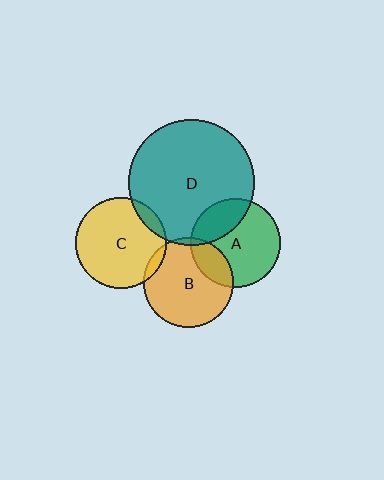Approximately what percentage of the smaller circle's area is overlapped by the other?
Approximately 20%.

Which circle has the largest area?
Circle D (teal).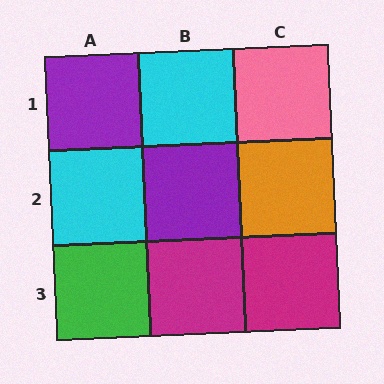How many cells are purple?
2 cells are purple.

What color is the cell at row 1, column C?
Pink.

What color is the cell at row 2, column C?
Orange.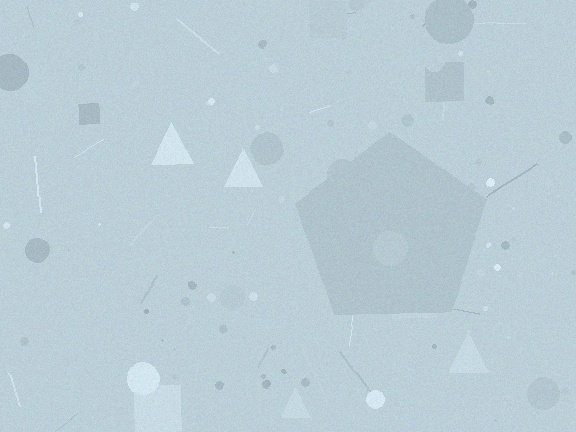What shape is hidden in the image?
A pentagon is hidden in the image.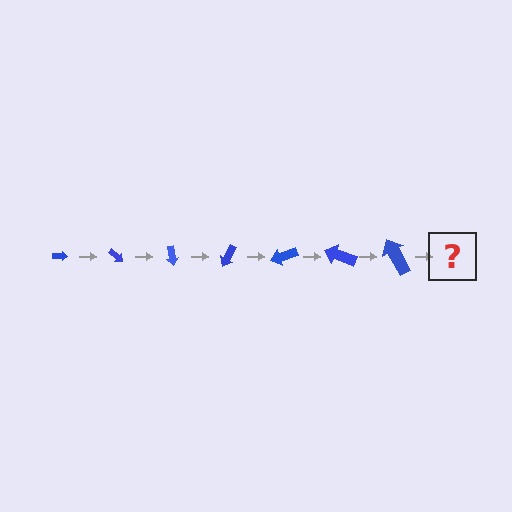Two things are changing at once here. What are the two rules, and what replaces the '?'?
The two rules are that the arrow grows larger each step and it rotates 40 degrees each step. The '?' should be an arrow, larger than the previous one and rotated 280 degrees from the start.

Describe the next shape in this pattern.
It should be an arrow, larger than the previous one and rotated 280 degrees from the start.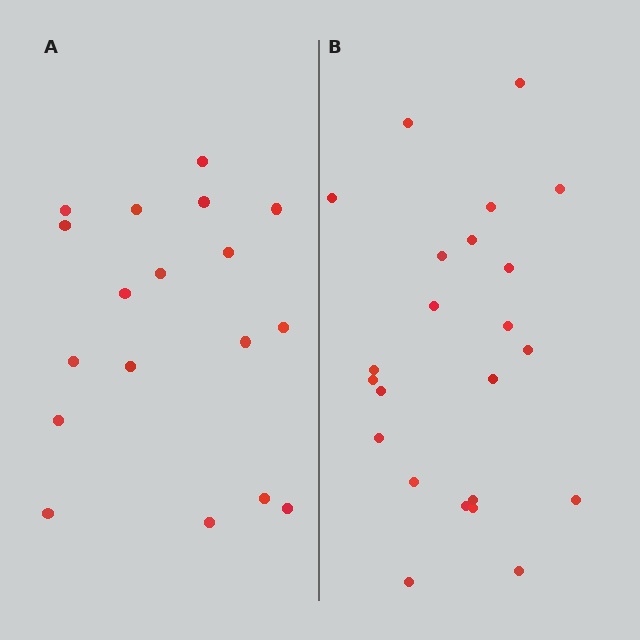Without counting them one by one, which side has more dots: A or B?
Region B (the right region) has more dots.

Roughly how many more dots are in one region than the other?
Region B has about 5 more dots than region A.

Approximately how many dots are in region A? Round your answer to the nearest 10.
About 20 dots. (The exact count is 18, which rounds to 20.)